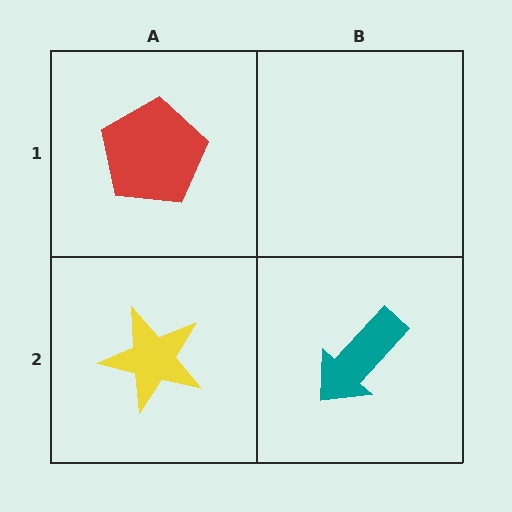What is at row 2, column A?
A yellow star.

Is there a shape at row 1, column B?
No, that cell is empty.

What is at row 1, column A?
A red pentagon.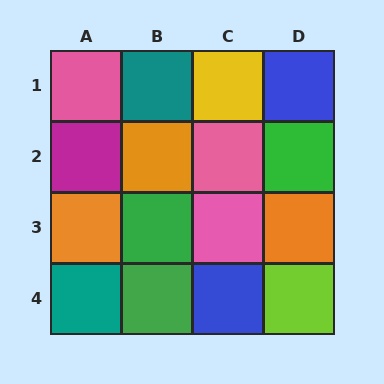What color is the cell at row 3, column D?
Orange.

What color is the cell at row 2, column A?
Magenta.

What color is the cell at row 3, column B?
Green.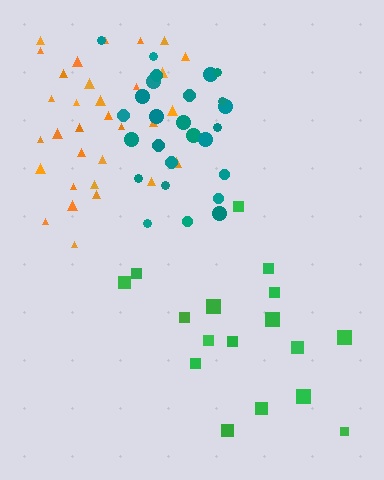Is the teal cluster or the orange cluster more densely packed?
Teal.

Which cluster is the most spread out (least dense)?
Green.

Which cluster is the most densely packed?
Teal.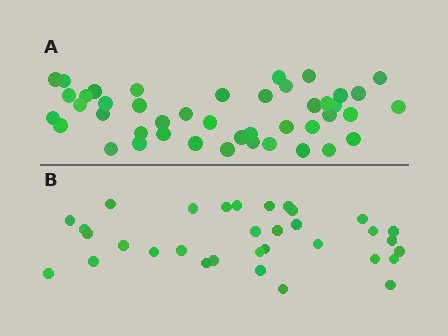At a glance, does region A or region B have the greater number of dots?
Region A (the top region) has more dots.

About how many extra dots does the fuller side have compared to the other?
Region A has roughly 12 or so more dots than region B.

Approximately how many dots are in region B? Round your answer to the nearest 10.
About 30 dots. (The exact count is 33, which rounds to 30.)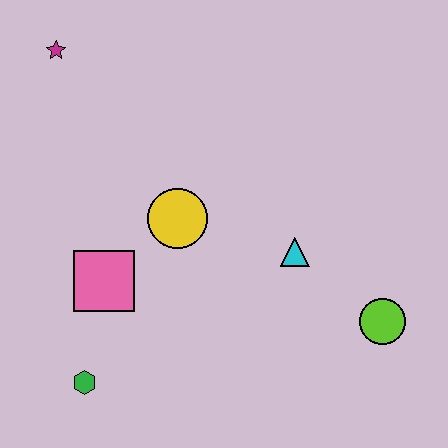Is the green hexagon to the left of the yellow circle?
Yes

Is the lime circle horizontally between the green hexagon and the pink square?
No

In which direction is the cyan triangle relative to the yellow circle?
The cyan triangle is to the right of the yellow circle.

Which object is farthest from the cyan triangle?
The magenta star is farthest from the cyan triangle.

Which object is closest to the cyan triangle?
The lime circle is closest to the cyan triangle.